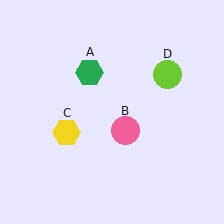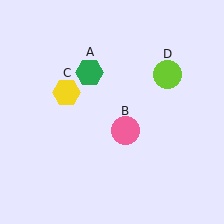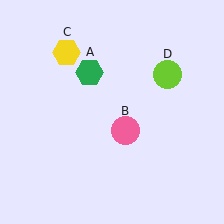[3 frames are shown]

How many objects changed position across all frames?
1 object changed position: yellow hexagon (object C).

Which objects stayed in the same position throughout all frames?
Green hexagon (object A) and pink circle (object B) and lime circle (object D) remained stationary.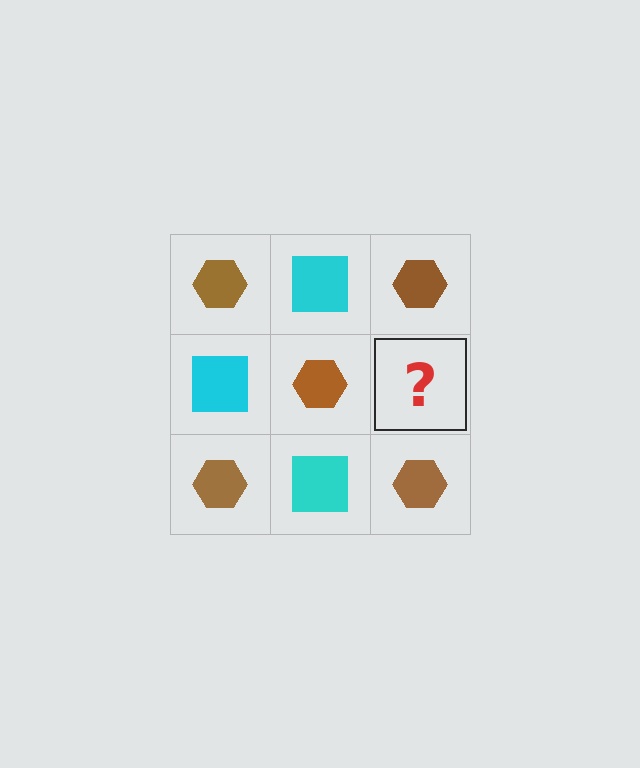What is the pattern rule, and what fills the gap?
The rule is that it alternates brown hexagon and cyan square in a checkerboard pattern. The gap should be filled with a cyan square.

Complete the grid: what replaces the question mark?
The question mark should be replaced with a cyan square.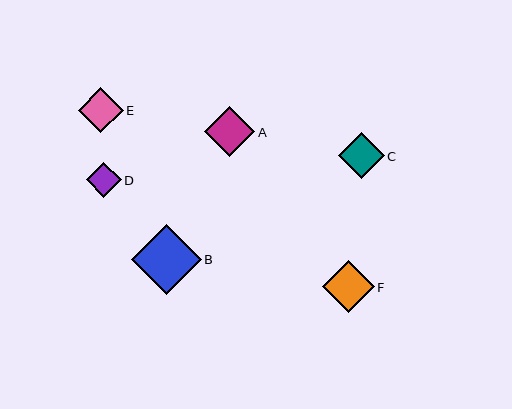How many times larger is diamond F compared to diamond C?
Diamond F is approximately 1.1 times the size of diamond C.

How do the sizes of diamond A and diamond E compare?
Diamond A and diamond E are approximately the same size.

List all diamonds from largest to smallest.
From largest to smallest: B, F, A, C, E, D.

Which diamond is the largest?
Diamond B is the largest with a size of approximately 70 pixels.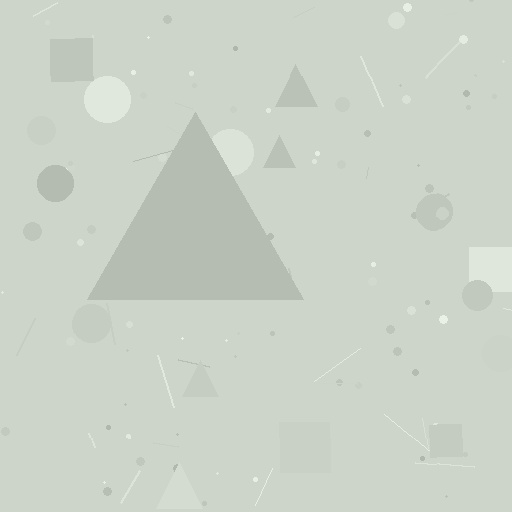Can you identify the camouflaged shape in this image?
The camouflaged shape is a triangle.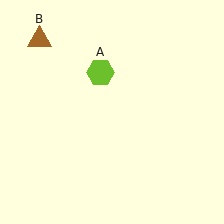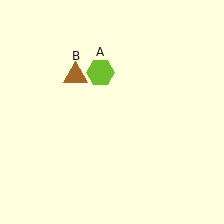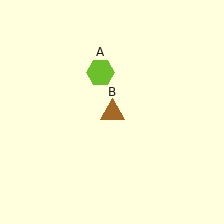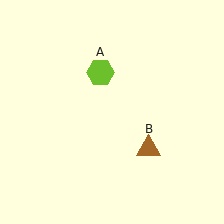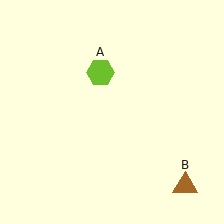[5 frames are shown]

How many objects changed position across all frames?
1 object changed position: brown triangle (object B).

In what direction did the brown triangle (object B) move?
The brown triangle (object B) moved down and to the right.